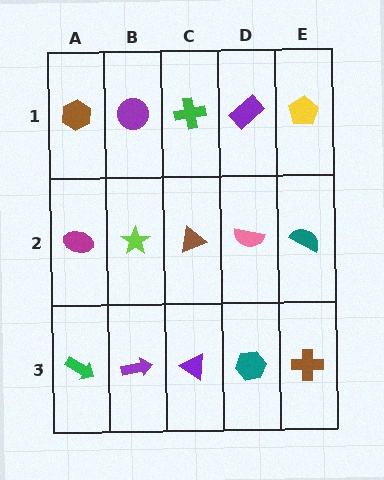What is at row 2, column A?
A magenta ellipse.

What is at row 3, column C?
A purple triangle.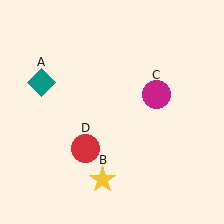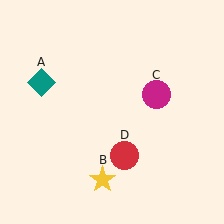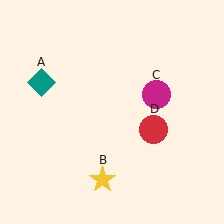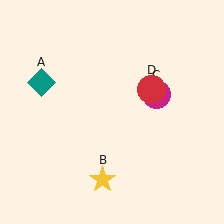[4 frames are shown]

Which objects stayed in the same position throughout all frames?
Teal diamond (object A) and yellow star (object B) and magenta circle (object C) remained stationary.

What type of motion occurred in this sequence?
The red circle (object D) rotated counterclockwise around the center of the scene.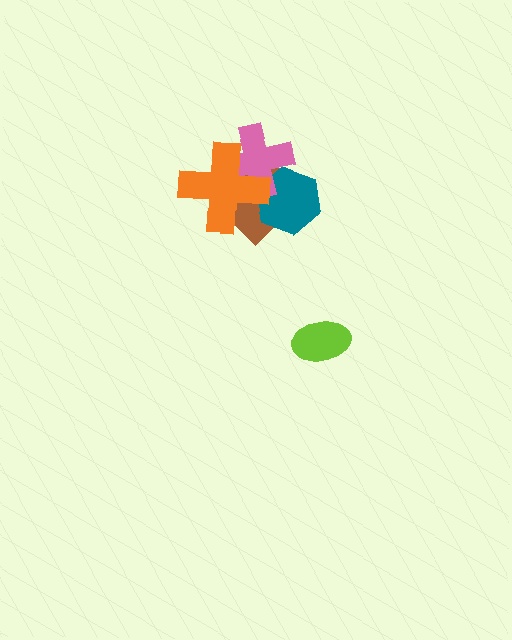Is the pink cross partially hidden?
Yes, it is partially covered by another shape.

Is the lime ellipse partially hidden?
No, no other shape covers it.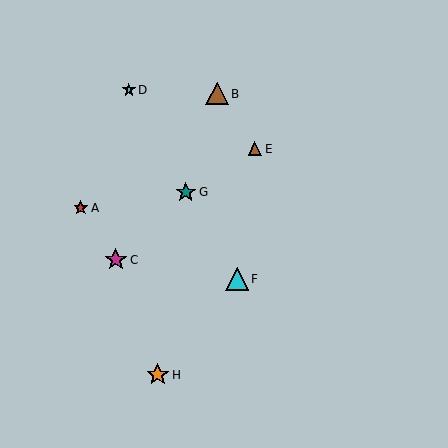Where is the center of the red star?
The center of the red star is at (81, 208).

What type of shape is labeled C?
Shape C is a magenta star.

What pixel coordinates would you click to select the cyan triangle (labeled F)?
Click at (237, 279) to select the cyan triangle F.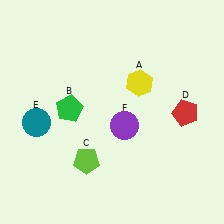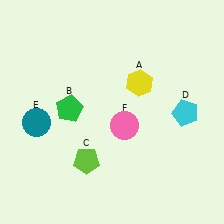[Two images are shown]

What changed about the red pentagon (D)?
In Image 1, D is red. In Image 2, it changed to cyan.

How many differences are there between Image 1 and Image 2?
There are 2 differences between the two images.